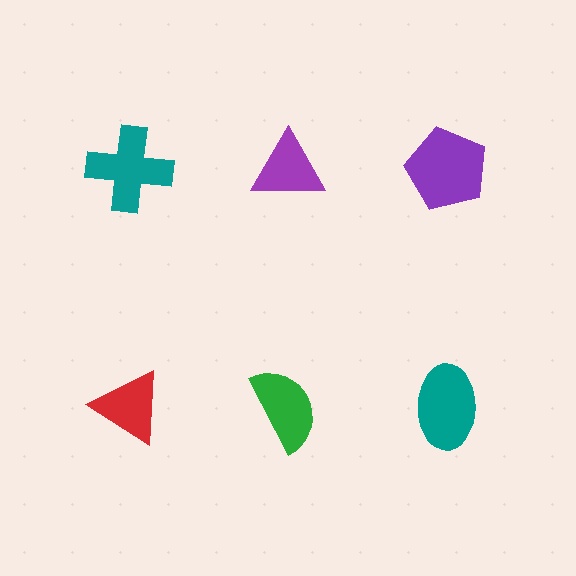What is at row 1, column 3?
A purple pentagon.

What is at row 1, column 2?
A purple triangle.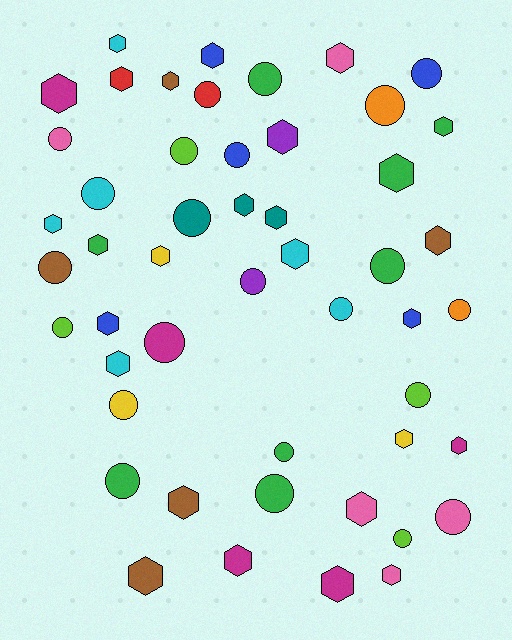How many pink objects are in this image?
There are 5 pink objects.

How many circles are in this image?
There are 23 circles.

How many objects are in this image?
There are 50 objects.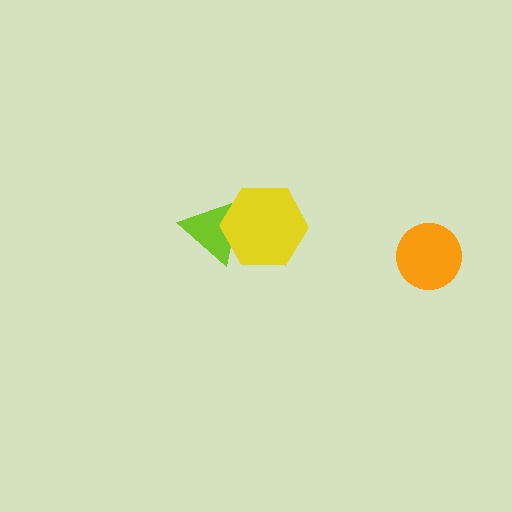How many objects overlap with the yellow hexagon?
1 object overlaps with the yellow hexagon.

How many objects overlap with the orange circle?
0 objects overlap with the orange circle.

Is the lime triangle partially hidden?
Yes, it is partially covered by another shape.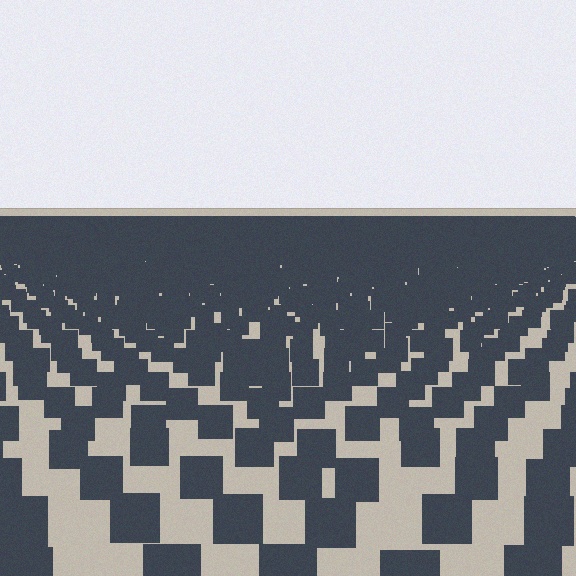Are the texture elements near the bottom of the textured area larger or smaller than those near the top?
Larger. Near the bottom, elements are closer to the viewer and appear at a bigger on-screen size.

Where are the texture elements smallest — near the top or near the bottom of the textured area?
Near the top.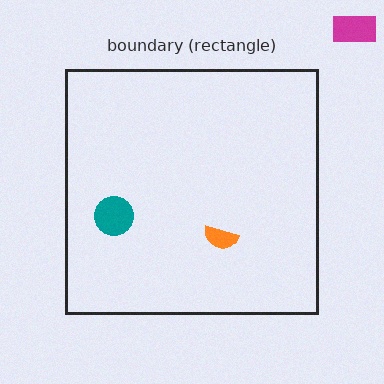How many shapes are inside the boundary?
2 inside, 1 outside.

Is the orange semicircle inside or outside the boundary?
Inside.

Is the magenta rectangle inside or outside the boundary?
Outside.